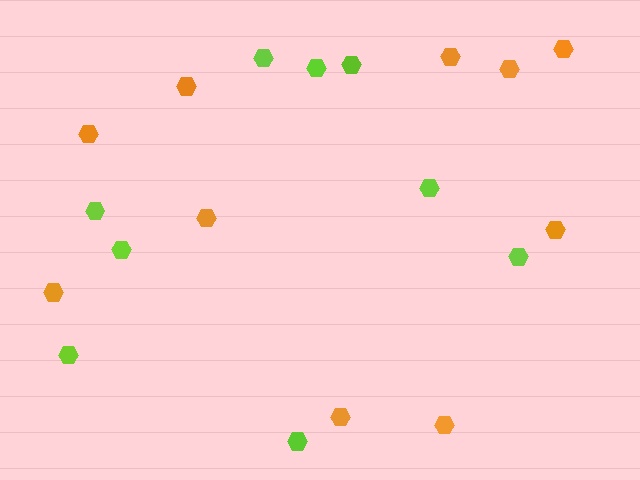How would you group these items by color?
There are 2 groups: one group of orange hexagons (10) and one group of lime hexagons (9).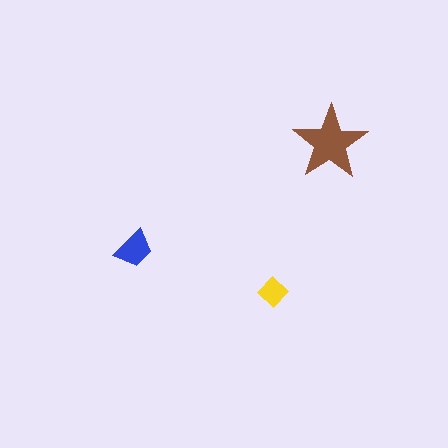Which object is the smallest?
The yellow diamond.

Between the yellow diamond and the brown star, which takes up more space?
The brown star.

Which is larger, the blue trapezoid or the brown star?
The brown star.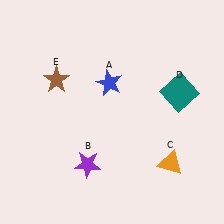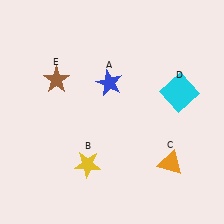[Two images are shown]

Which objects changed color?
B changed from purple to yellow. D changed from teal to cyan.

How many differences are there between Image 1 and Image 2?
There are 2 differences between the two images.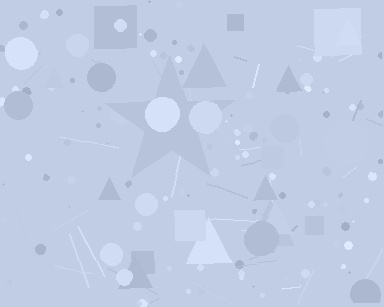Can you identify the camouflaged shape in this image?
The camouflaged shape is a star.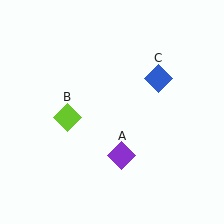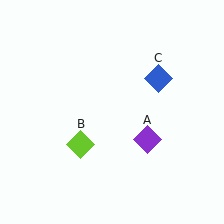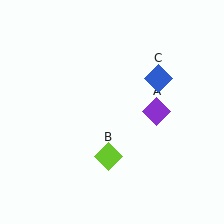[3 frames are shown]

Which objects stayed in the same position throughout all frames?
Blue diamond (object C) remained stationary.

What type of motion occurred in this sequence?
The purple diamond (object A), lime diamond (object B) rotated counterclockwise around the center of the scene.